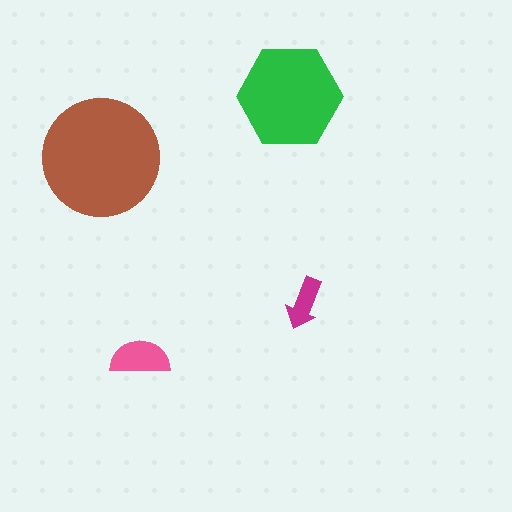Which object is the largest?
The brown circle.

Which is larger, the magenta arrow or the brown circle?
The brown circle.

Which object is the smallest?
The magenta arrow.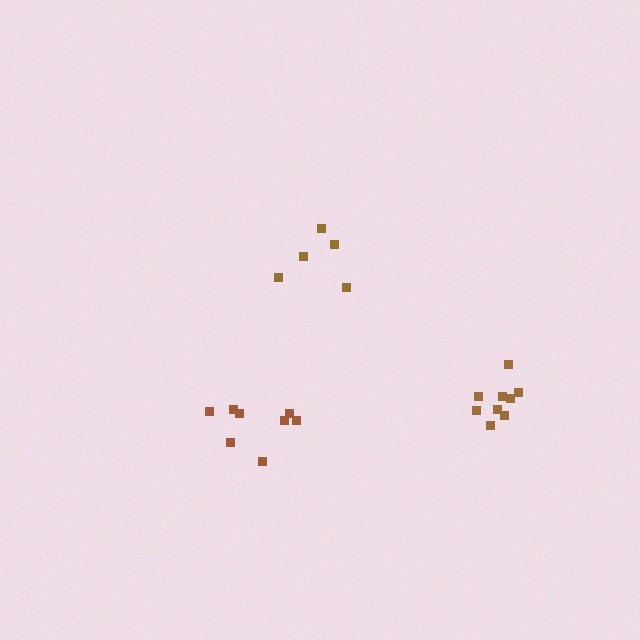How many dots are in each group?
Group 1: 5 dots, Group 2: 8 dots, Group 3: 9 dots (22 total).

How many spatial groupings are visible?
There are 3 spatial groupings.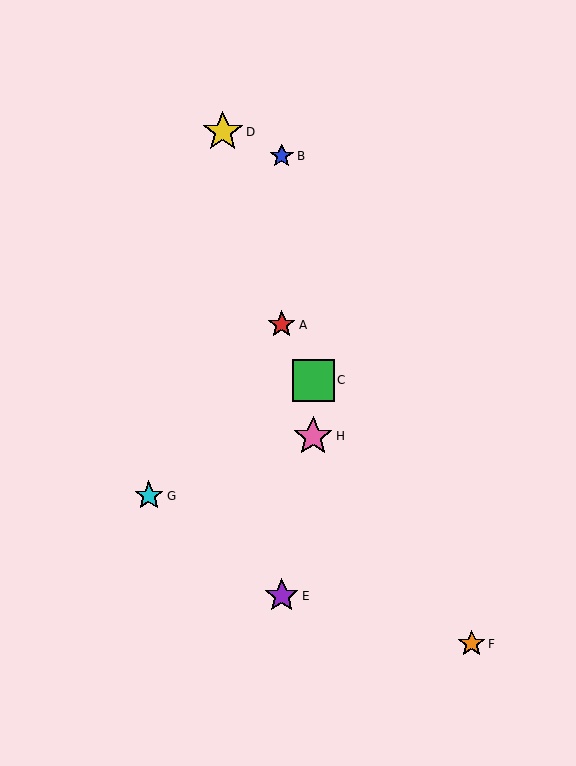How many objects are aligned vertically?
3 objects (A, B, E) are aligned vertically.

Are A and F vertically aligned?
No, A is at x≈282 and F is at x≈472.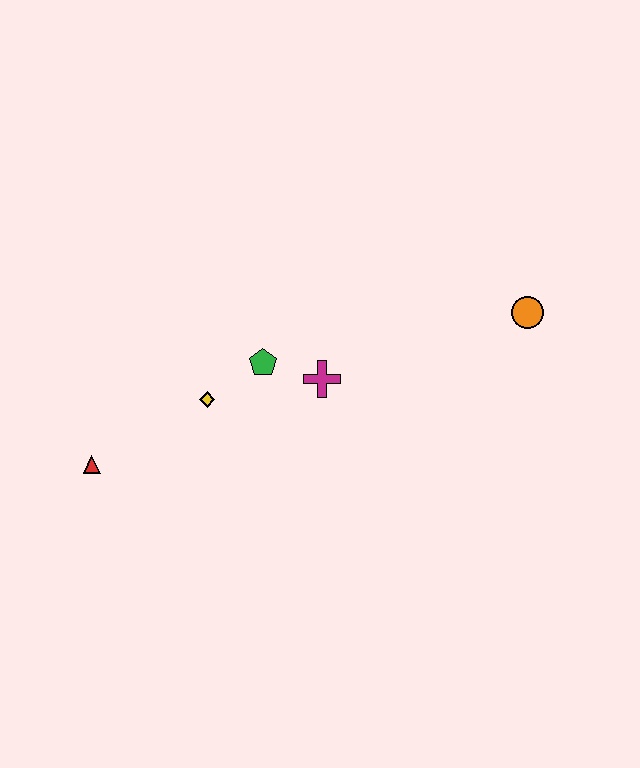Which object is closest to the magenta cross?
The green pentagon is closest to the magenta cross.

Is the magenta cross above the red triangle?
Yes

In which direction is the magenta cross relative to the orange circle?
The magenta cross is to the left of the orange circle.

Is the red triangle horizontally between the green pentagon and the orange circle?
No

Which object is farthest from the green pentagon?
The orange circle is farthest from the green pentagon.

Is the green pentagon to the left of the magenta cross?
Yes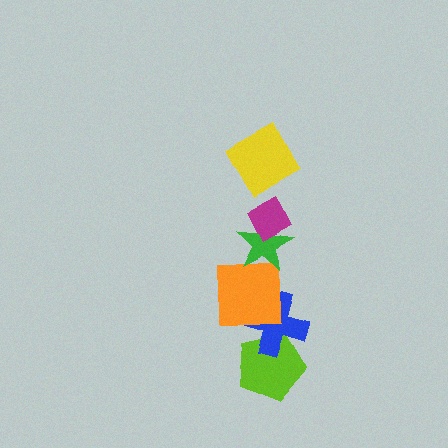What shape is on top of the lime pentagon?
The blue cross is on top of the lime pentagon.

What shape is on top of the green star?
The magenta diamond is on top of the green star.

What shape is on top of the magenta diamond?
The yellow square is on top of the magenta diamond.